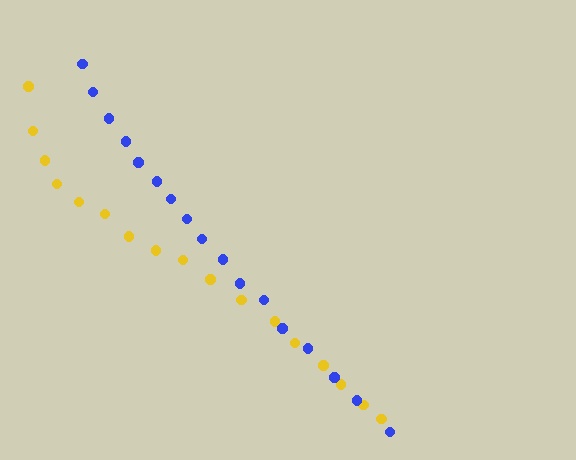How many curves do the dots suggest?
There are 2 distinct paths.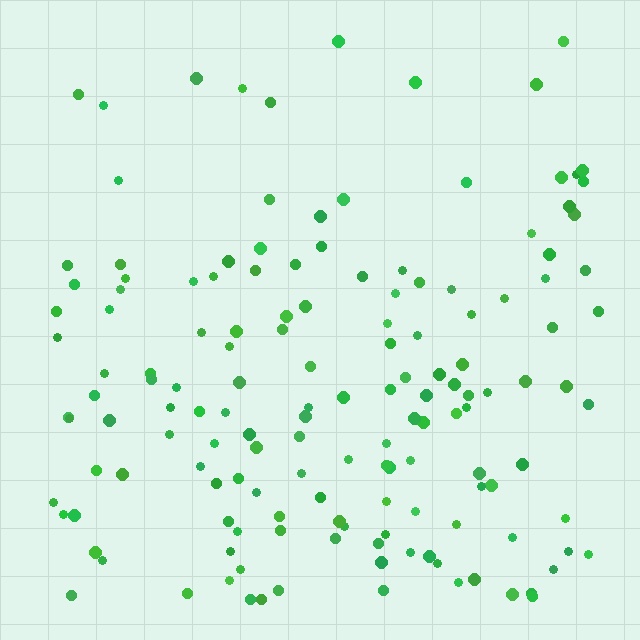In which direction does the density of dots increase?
From top to bottom, with the bottom side densest.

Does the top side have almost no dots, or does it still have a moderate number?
Still a moderate number, just noticeably fewer than the bottom.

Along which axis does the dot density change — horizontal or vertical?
Vertical.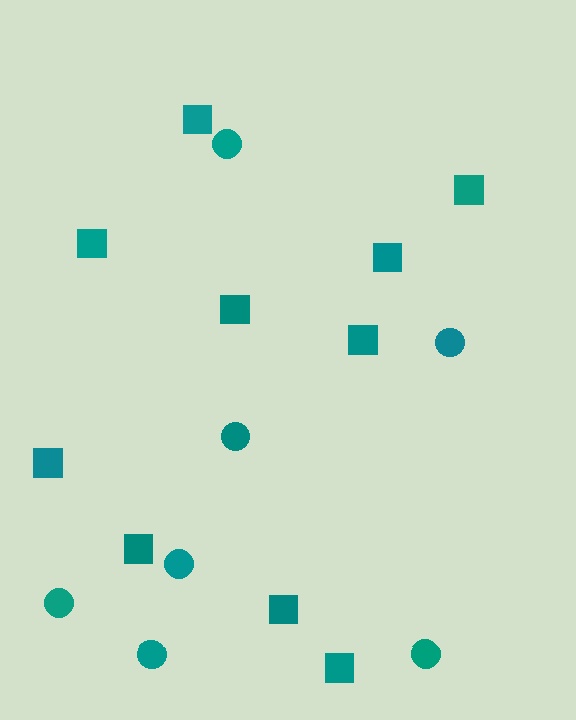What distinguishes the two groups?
There are 2 groups: one group of circles (7) and one group of squares (10).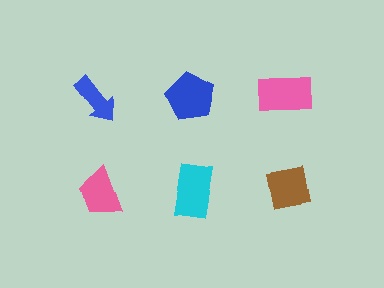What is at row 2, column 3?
A brown square.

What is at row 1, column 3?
A pink rectangle.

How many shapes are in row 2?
3 shapes.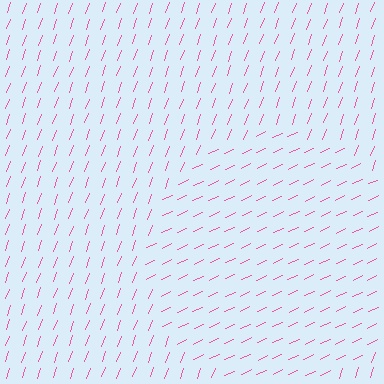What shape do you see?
I see a circle.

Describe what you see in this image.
The image is filled with small pink line segments. A circle region in the image has lines oriented differently from the surrounding lines, creating a visible texture boundary.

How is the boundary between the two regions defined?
The boundary is defined purely by a change in line orientation (approximately 45 degrees difference). All lines are the same color and thickness.